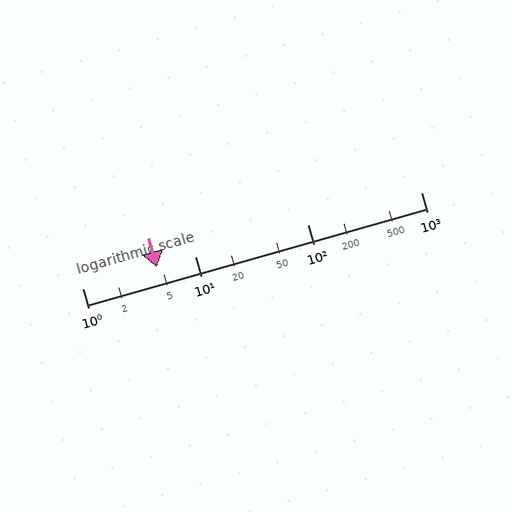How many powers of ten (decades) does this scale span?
The scale spans 3 decades, from 1 to 1000.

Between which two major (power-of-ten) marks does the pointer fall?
The pointer is between 1 and 10.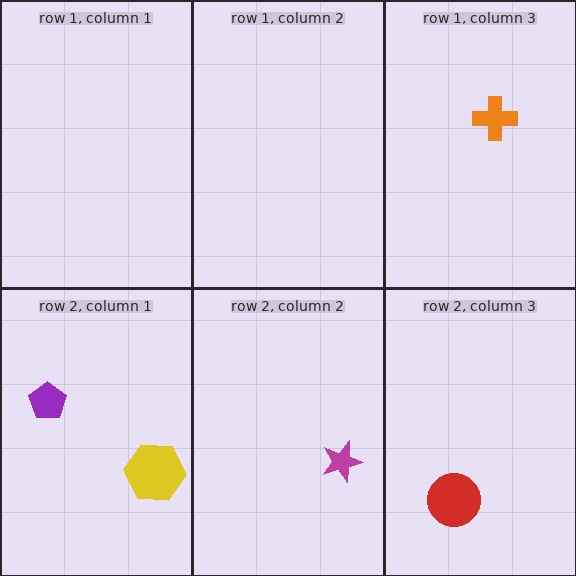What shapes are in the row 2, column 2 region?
The magenta star.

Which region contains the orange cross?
The row 1, column 3 region.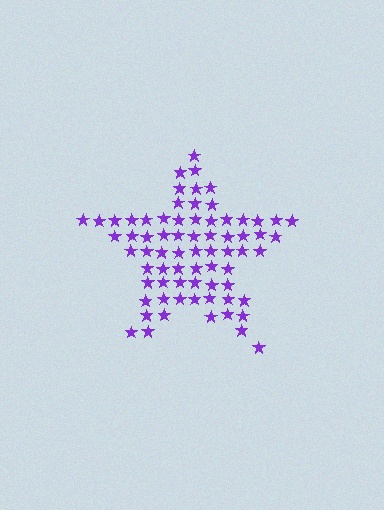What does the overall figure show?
The overall figure shows a star.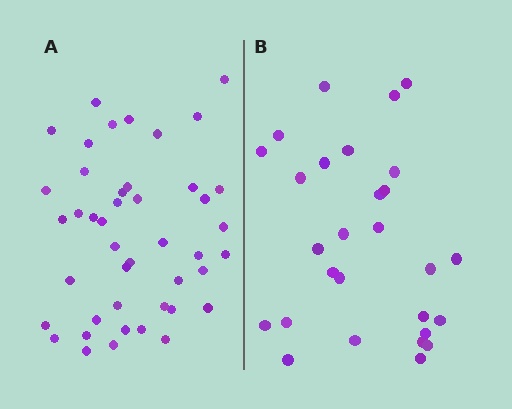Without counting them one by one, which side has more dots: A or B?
Region A (the left region) has more dots.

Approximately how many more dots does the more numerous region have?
Region A has approximately 15 more dots than region B.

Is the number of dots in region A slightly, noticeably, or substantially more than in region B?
Region A has substantially more. The ratio is roughly 1.6 to 1.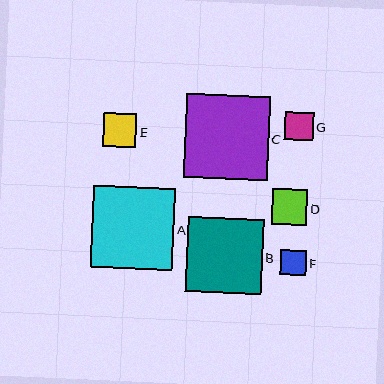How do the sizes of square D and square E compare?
Square D and square E are approximately the same size.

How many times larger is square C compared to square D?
Square C is approximately 2.4 times the size of square D.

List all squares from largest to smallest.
From largest to smallest: C, A, B, D, E, G, F.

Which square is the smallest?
Square F is the smallest with a size of approximately 26 pixels.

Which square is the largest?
Square C is the largest with a size of approximately 84 pixels.